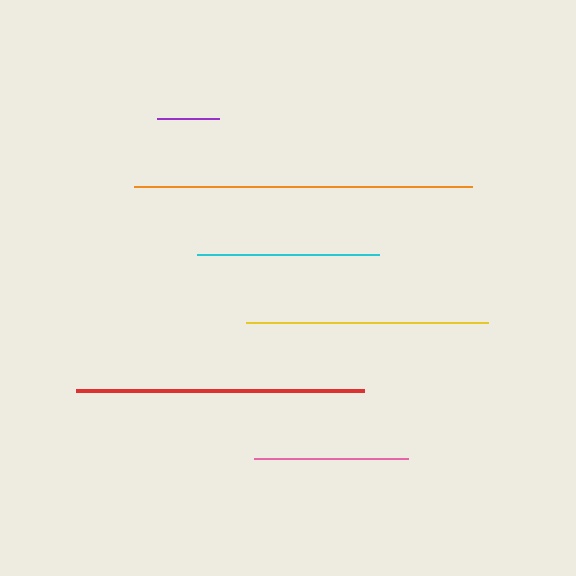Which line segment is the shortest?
The purple line is the shortest at approximately 63 pixels.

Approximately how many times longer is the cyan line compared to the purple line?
The cyan line is approximately 2.9 times the length of the purple line.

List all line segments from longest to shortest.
From longest to shortest: orange, red, yellow, cyan, pink, purple.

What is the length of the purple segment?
The purple segment is approximately 63 pixels long.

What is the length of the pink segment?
The pink segment is approximately 155 pixels long.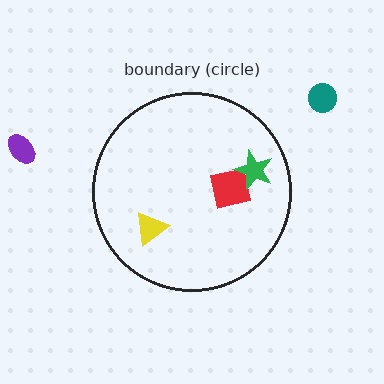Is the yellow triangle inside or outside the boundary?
Inside.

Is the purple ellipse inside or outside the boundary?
Outside.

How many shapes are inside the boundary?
3 inside, 2 outside.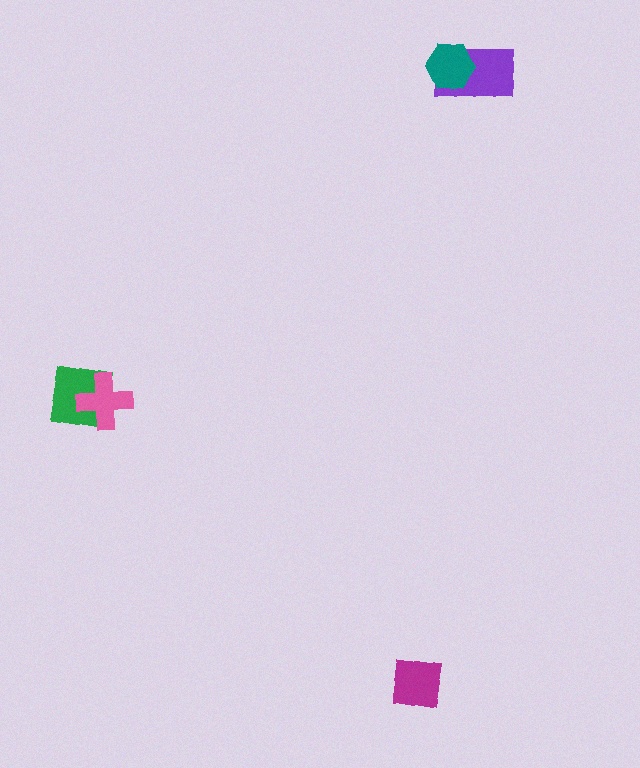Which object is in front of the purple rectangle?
The teal hexagon is in front of the purple rectangle.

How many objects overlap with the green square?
1 object overlaps with the green square.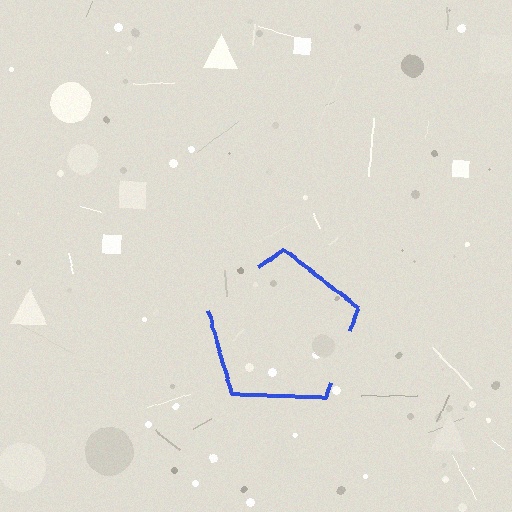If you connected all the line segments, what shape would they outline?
They would outline a pentagon.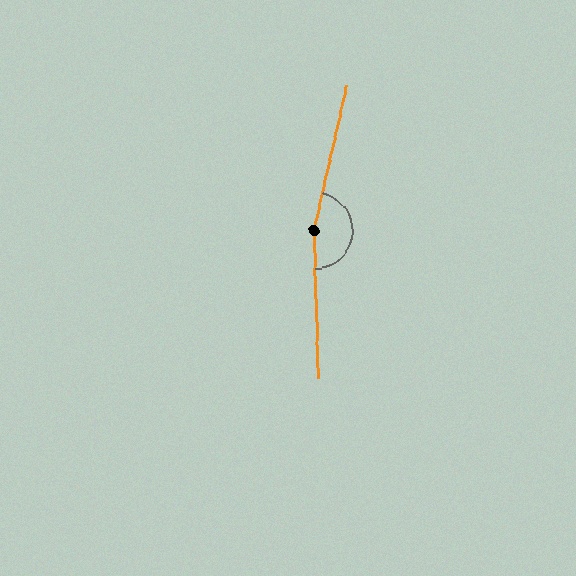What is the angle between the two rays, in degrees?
Approximately 166 degrees.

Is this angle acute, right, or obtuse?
It is obtuse.